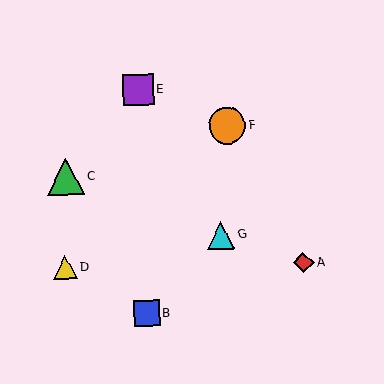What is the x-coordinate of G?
Object G is at x≈221.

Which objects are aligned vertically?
Objects B, E are aligned vertically.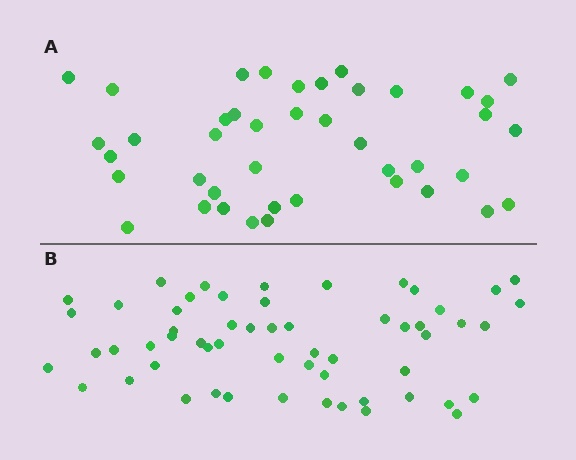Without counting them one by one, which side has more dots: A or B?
Region B (the bottom region) has more dots.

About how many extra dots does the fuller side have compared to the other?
Region B has approximately 15 more dots than region A.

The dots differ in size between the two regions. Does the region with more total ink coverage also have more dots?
No. Region A has more total ink coverage because its dots are larger, but region B actually contains more individual dots. Total area can be misleading — the number of items is what matters here.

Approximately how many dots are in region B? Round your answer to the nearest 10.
About 60 dots. (The exact count is 57, which rounds to 60.)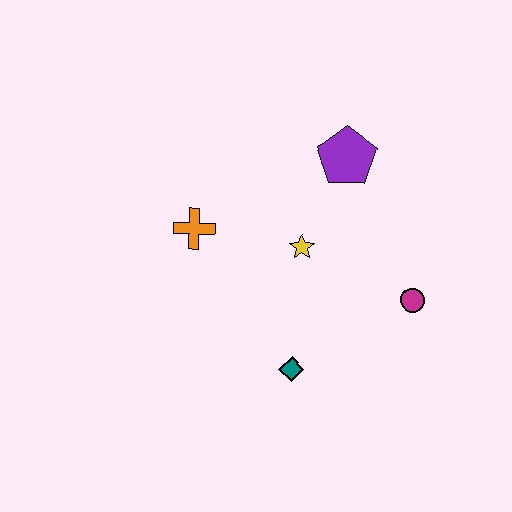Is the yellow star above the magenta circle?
Yes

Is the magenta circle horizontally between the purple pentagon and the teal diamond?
No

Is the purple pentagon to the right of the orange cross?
Yes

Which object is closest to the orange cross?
The yellow star is closest to the orange cross.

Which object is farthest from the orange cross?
The magenta circle is farthest from the orange cross.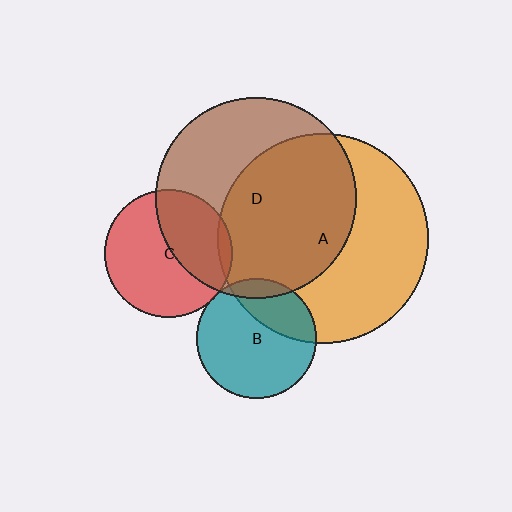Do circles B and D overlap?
Yes.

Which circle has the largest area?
Circle A (orange).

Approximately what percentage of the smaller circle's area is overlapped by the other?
Approximately 10%.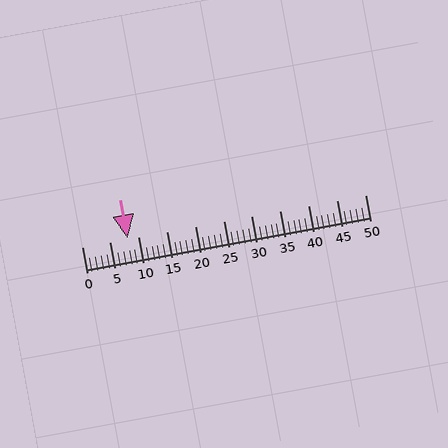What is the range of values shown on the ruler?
The ruler shows values from 0 to 50.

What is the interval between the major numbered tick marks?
The major tick marks are spaced 5 units apart.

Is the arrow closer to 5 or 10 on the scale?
The arrow is closer to 10.